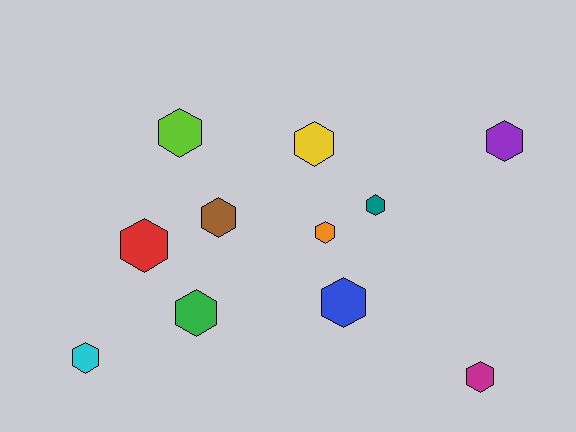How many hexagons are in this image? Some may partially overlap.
There are 11 hexagons.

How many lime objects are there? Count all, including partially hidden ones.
There is 1 lime object.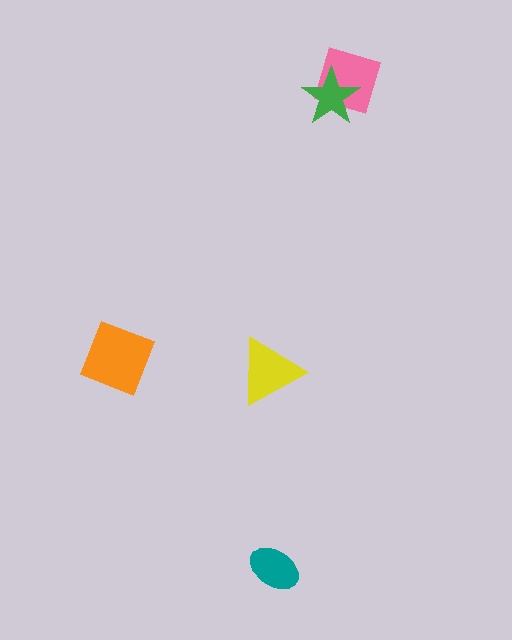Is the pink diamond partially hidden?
Yes, it is partially covered by another shape.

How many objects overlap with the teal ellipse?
0 objects overlap with the teal ellipse.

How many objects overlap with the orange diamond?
0 objects overlap with the orange diamond.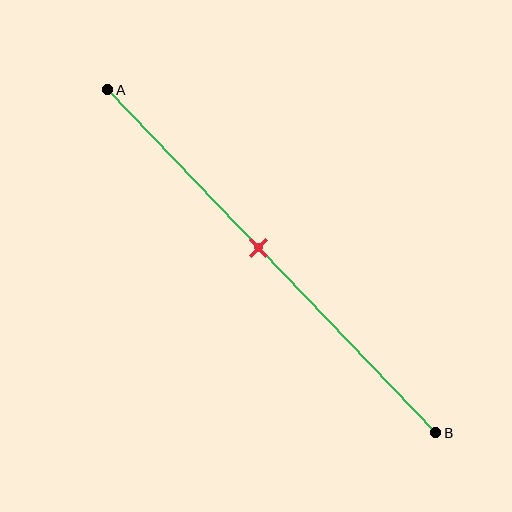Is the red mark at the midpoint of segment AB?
No, the mark is at about 45% from A, not at the 50% midpoint.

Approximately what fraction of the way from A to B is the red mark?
The red mark is approximately 45% of the way from A to B.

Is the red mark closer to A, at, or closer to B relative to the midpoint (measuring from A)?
The red mark is closer to point A than the midpoint of segment AB.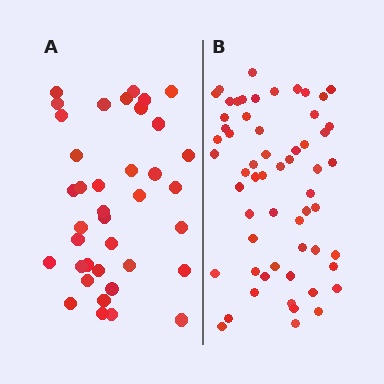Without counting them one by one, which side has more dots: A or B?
Region B (the right region) has more dots.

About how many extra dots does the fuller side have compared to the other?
Region B has approximately 20 more dots than region A.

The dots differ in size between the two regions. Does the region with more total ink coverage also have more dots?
No. Region A has more total ink coverage because its dots are larger, but region B actually contains more individual dots. Total area can be misleading — the number of items is what matters here.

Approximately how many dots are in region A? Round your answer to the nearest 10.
About 40 dots. (The exact count is 38, which rounds to 40.)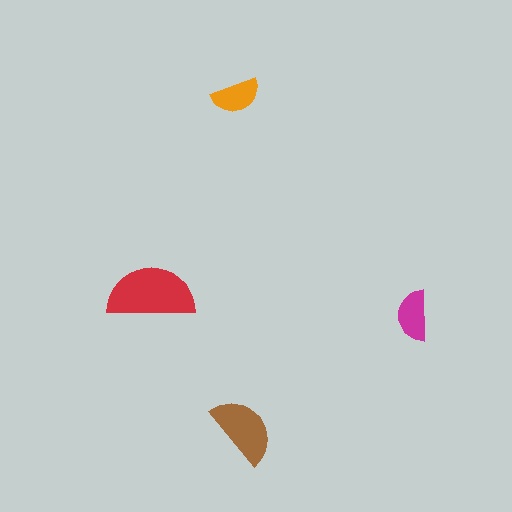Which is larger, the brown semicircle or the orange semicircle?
The brown one.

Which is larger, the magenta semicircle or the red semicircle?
The red one.